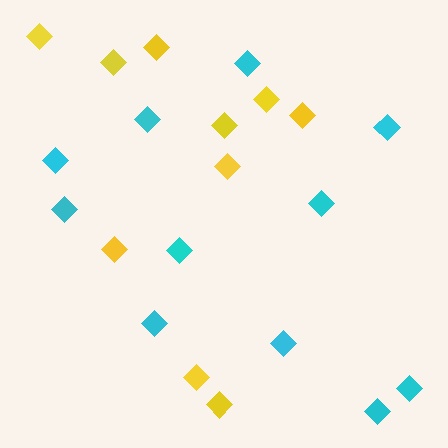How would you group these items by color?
There are 2 groups: one group of yellow diamonds (10) and one group of cyan diamonds (11).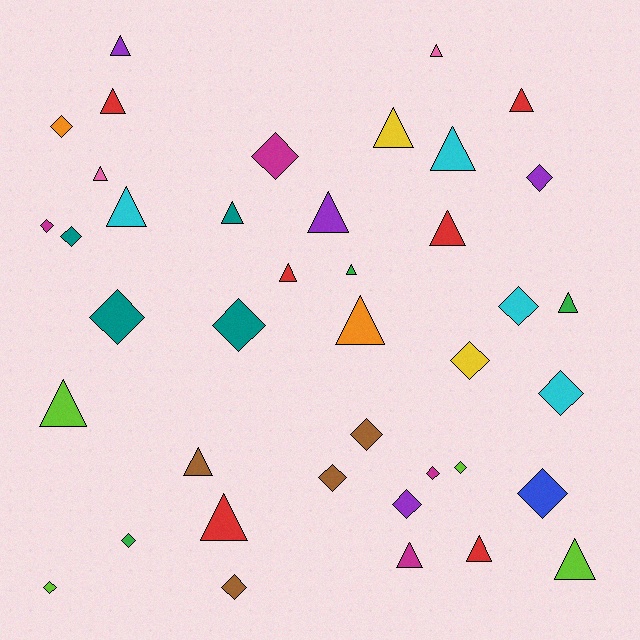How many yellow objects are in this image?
There are 2 yellow objects.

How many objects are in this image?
There are 40 objects.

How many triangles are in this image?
There are 21 triangles.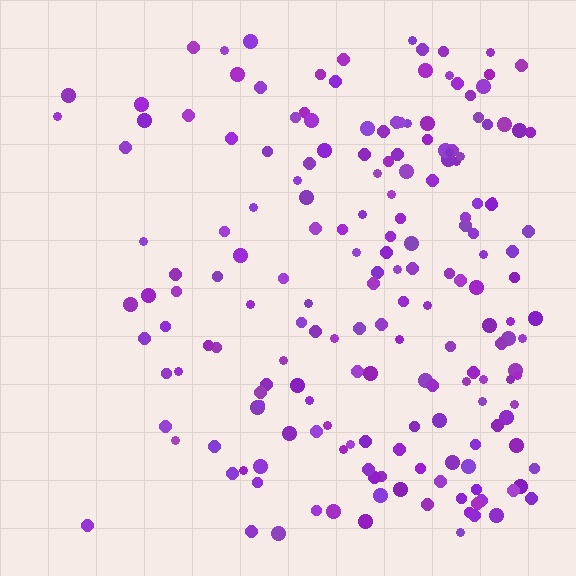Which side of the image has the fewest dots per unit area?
The left.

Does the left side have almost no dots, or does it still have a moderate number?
Still a moderate number, just noticeably fewer than the right.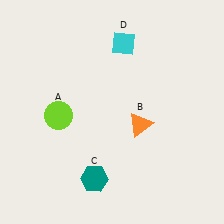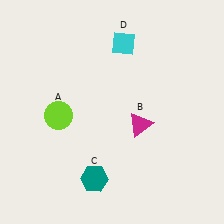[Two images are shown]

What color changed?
The triangle (B) changed from orange in Image 1 to magenta in Image 2.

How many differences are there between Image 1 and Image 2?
There is 1 difference between the two images.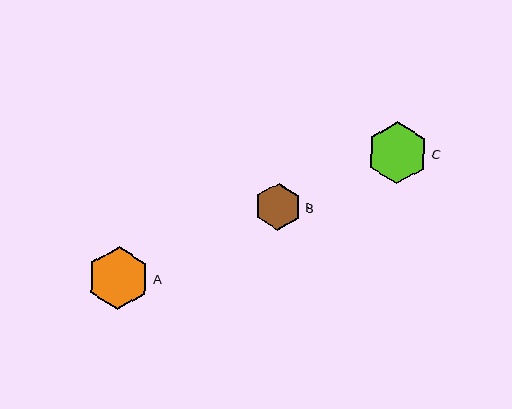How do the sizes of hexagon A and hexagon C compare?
Hexagon A and hexagon C are approximately the same size.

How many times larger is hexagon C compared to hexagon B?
Hexagon C is approximately 1.3 times the size of hexagon B.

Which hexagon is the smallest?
Hexagon B is the smallest with a size of approximately 47 pixels.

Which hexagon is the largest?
Hexagon A is the largest with a size of approximately 63 pixels.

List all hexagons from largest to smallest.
From largest to smallest: A, C, B.